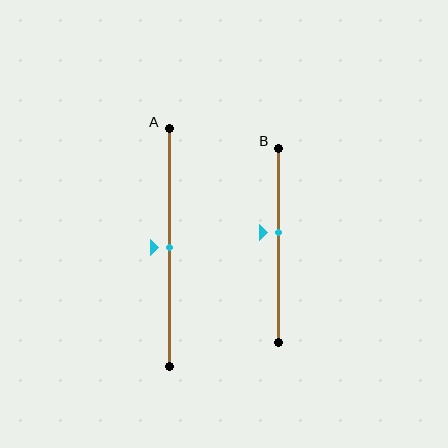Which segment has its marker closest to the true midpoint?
Segment A has its marker closest to the true midpoint.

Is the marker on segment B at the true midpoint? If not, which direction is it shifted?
No, the marker on segment B is shifted upward by about 7% of the segment length.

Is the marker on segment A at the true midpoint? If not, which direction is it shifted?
Yes, the marker on segment A is at the true midpoint.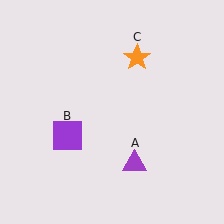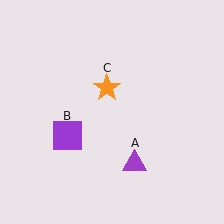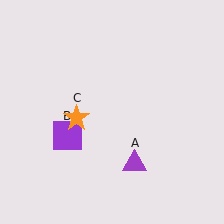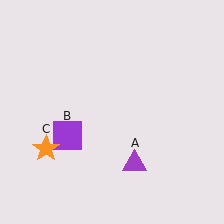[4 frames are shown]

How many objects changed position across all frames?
1 object changed position: orange star (object C).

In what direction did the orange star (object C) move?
The orange star (object C) moved down and to the left.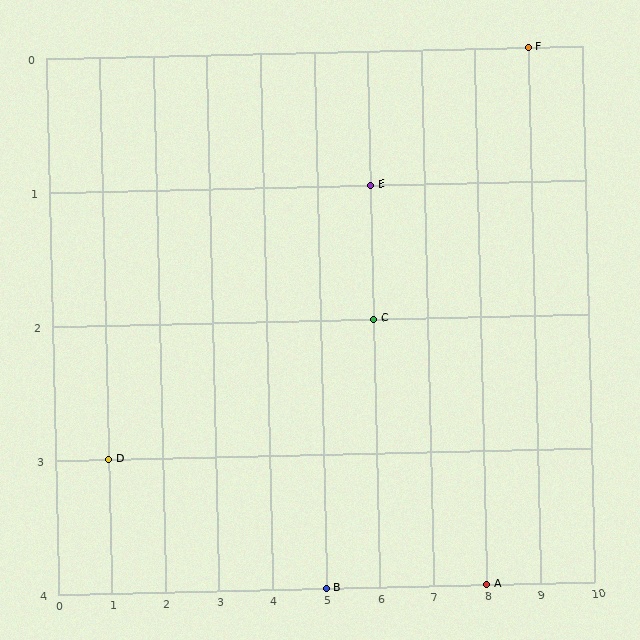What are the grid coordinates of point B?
Point B is at grid coordinates (5, 4).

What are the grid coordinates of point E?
Point E is at grid coordinates (6, 1).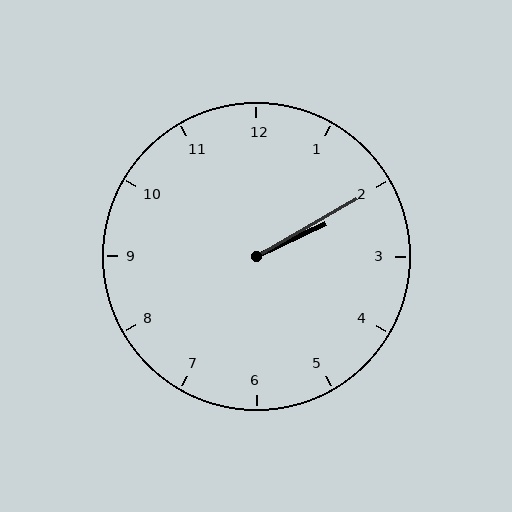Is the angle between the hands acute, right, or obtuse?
It is acute.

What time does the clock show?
2:10.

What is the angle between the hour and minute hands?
Approximately 5 degrees.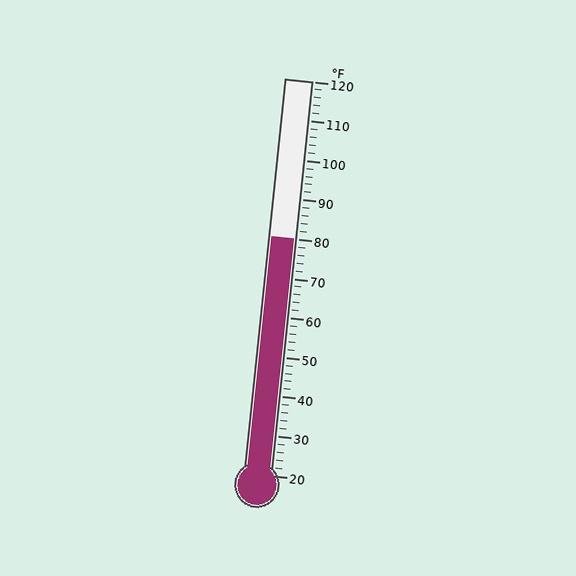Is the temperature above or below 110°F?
The temperature is below 110°F.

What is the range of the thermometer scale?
The thermometer scale ranges from 20°F to 120°F.